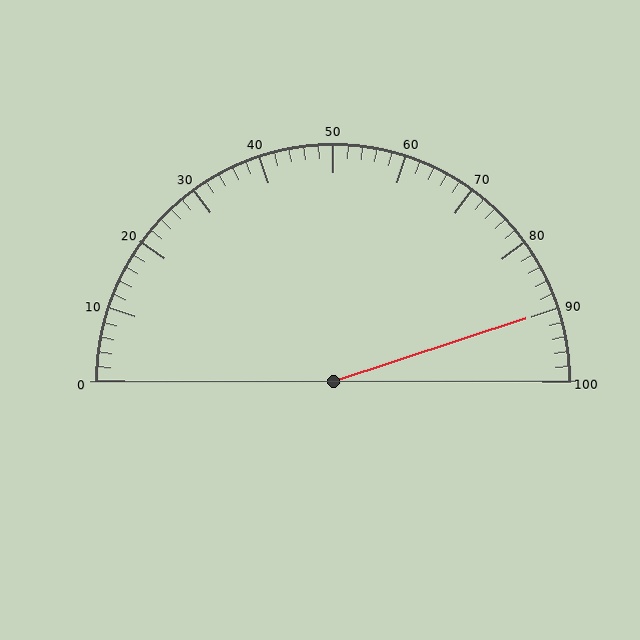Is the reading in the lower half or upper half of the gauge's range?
The reading is in the upper half of the range (0 to 100).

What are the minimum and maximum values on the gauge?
The gauge ranges from 0 to 100.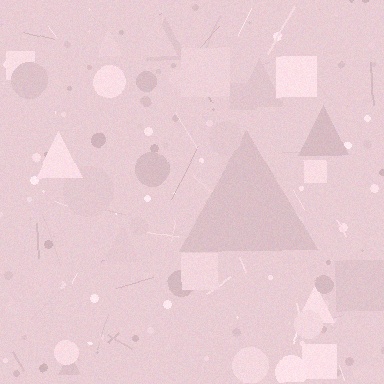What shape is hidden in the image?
A triangle is hidden in the image.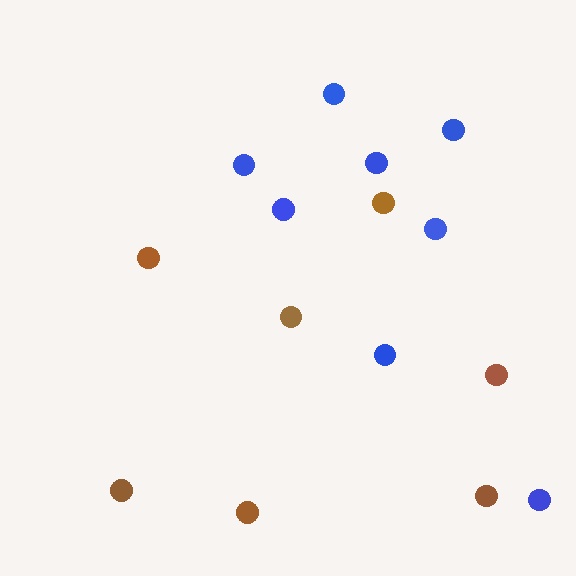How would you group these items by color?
There are 2 groups: one group of blue circles (8) and one group of brown circles (7).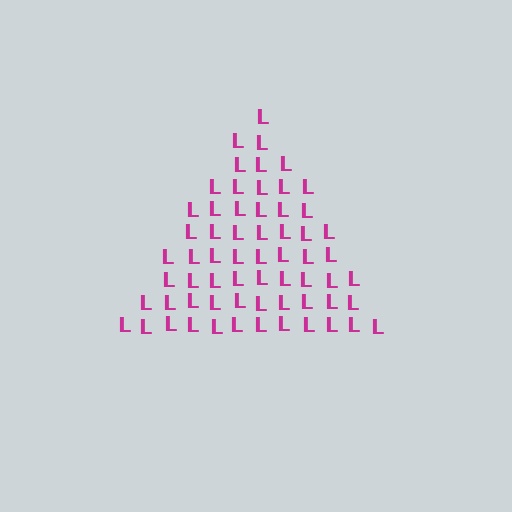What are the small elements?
The small elements are letter L's.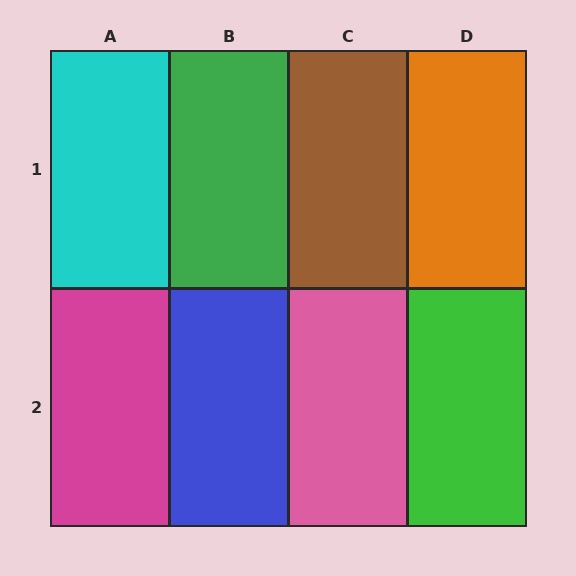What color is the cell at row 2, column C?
Pink.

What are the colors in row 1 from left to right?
Cyan, green, brown, orange.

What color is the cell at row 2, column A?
Magenta.